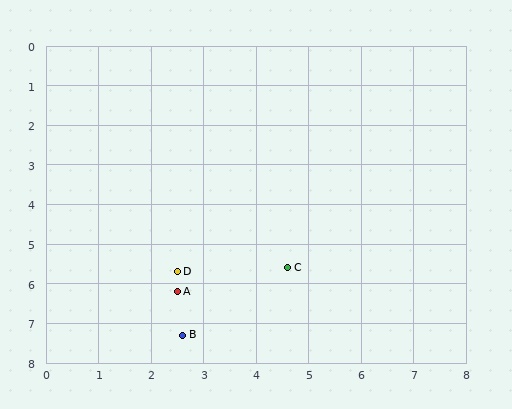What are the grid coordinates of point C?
Point C is at approximately (4.6, 5.6).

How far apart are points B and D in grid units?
Points B and D are about 1.6 grid units apart.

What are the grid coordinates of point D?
Point D is at approximately (2.5, 5.7).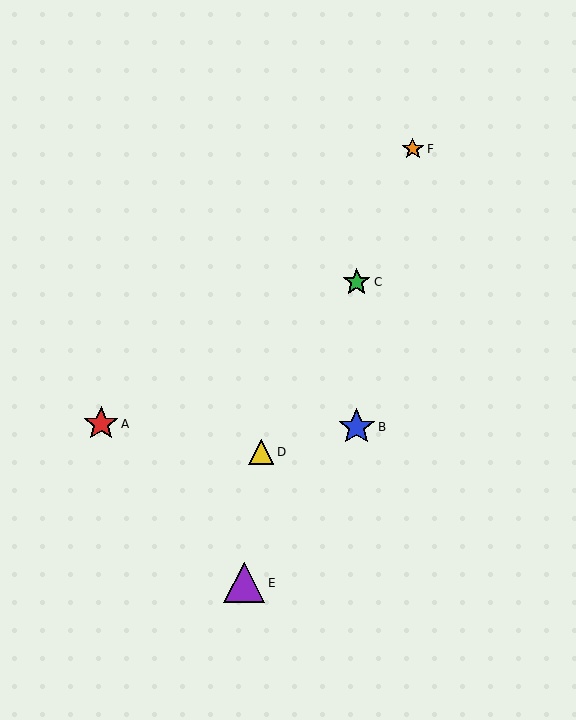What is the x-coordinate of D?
Object D is at x≈261.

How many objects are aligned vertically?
2 objects (B, C) are aligned vertically.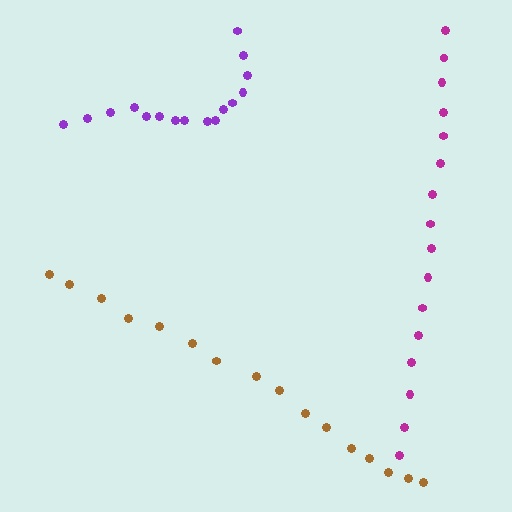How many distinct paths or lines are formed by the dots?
There are 3 distinct paths.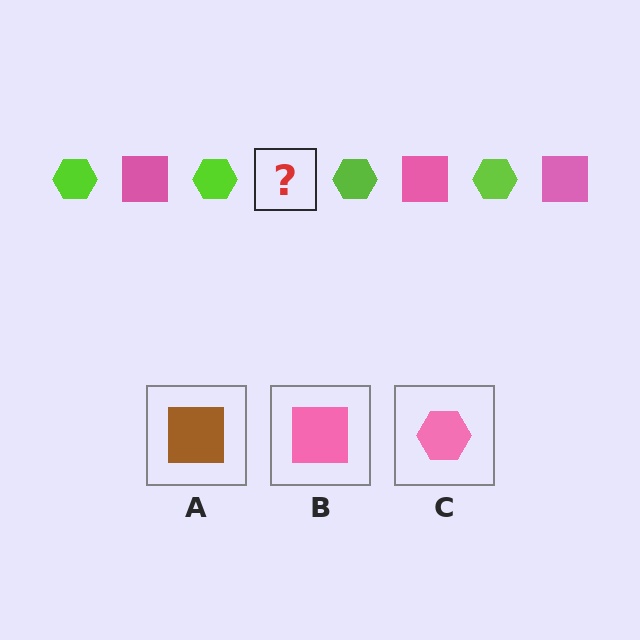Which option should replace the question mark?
Option B.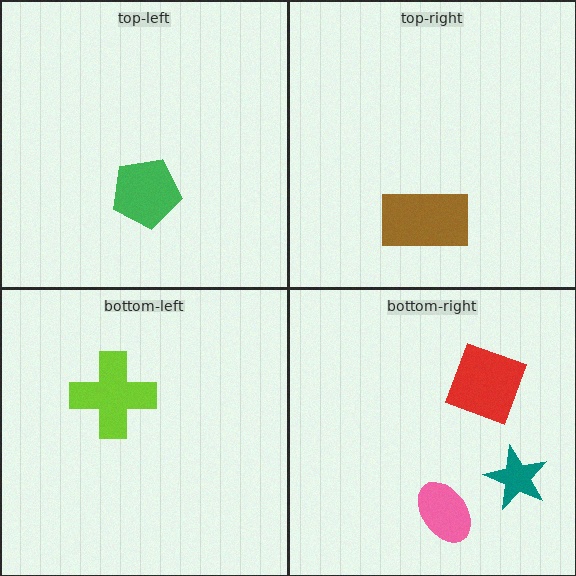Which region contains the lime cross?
The bottom-left region.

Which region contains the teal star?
The bottom-right region.